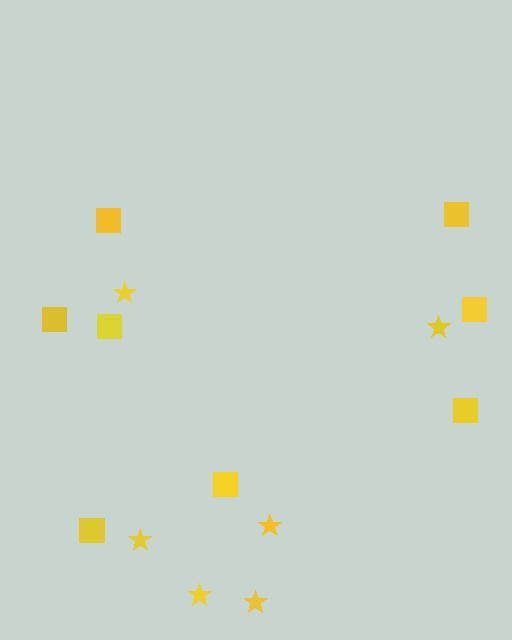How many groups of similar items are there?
There are 2 groups: one group of stars (6) and one group of squares (8).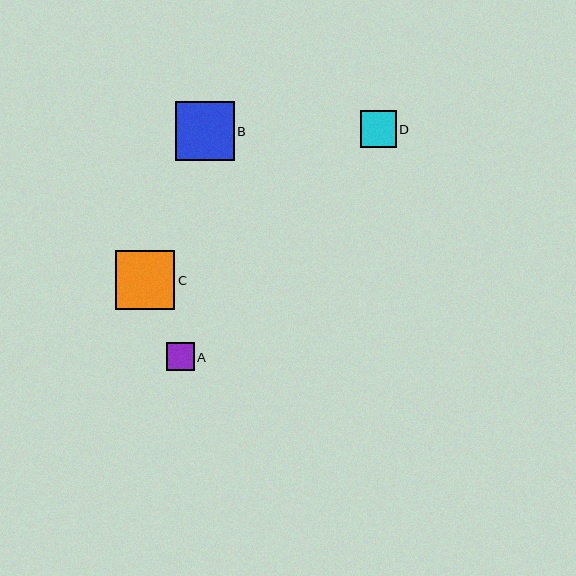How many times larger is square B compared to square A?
Square B is approximately 2.1 times the size of square A.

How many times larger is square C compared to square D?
Square C is approximately 1.6 times the size of square D.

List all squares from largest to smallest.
From largest to smallest: B, C, D, A.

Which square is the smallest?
Square A is the smallest with a size of approximately 28 pixels.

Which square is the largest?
Square B is the largest with a size of approximately 59 pixels.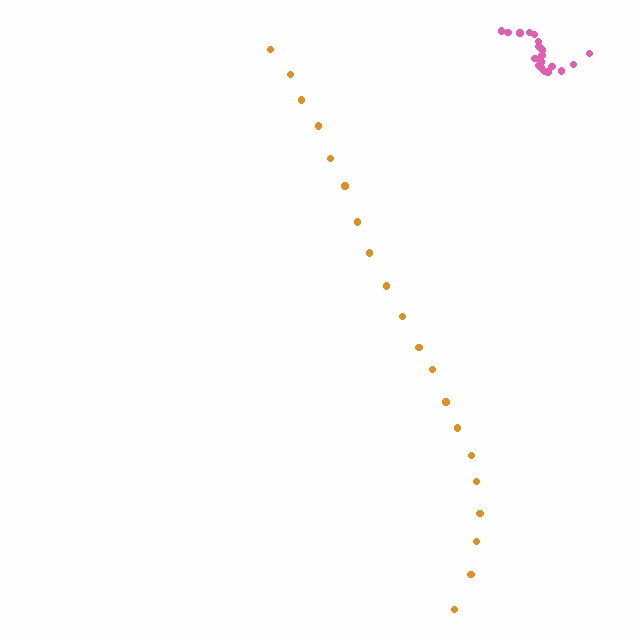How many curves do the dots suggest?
There are 2 distinct paths.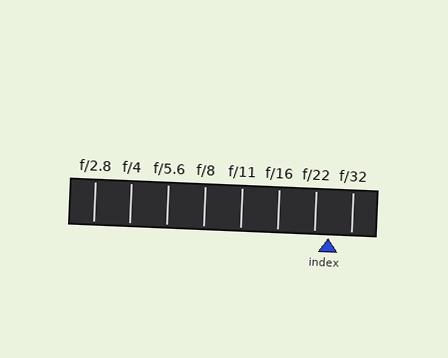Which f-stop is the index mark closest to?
The index mark is closest to f/22.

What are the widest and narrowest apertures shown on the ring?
The widest aperture shown is f/2.8 and the narrowest is f/32.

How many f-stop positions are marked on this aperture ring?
There are 8 f-stop positions marked.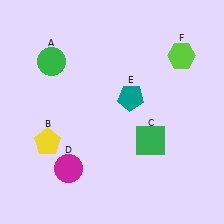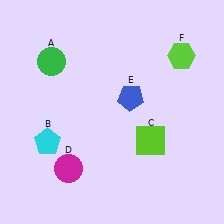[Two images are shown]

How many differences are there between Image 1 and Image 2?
There are 3 differences between the two images.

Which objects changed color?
B changed from yellow to cyan. C changed from green to lime. E changed from teal to blue.